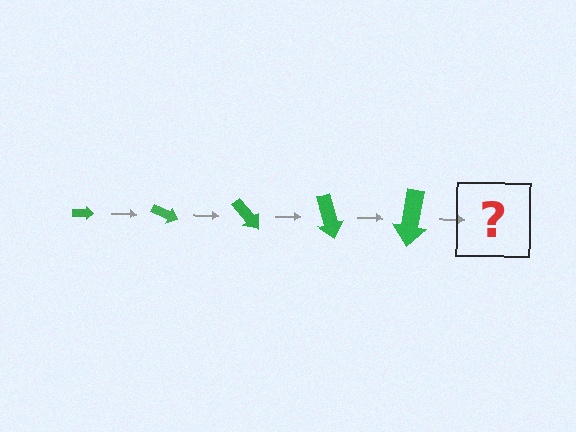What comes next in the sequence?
The next element should be an arrow, larger than the previous one and rotated 125 degrees from the start.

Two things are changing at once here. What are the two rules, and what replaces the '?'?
The two rules are that the arrow grows larger each step and it rotates 25 degrees each step. The '?' should be an arrow, larger than the previous one and rotated 125 degrees from the start.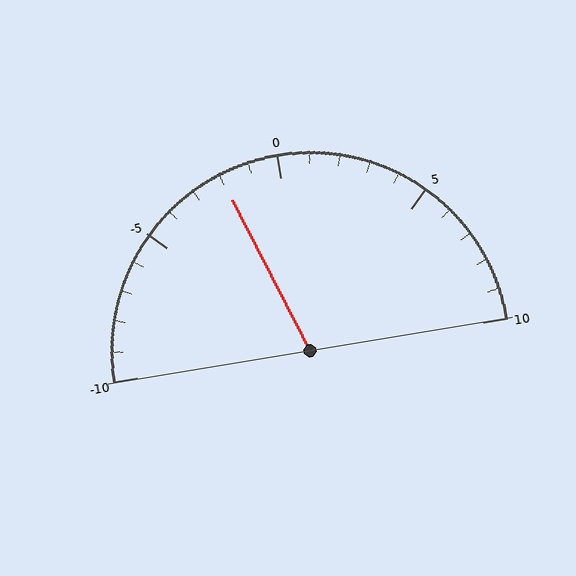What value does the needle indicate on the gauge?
The needle indicates approximately -2.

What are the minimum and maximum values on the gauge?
The gauge ranges from -10 to 10.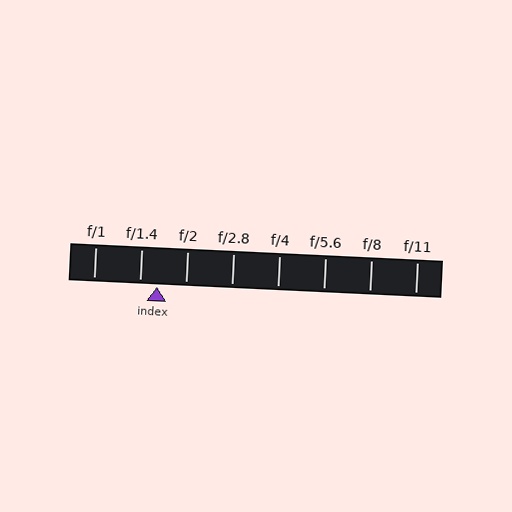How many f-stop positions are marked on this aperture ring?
There are 8 f-stop positions marked.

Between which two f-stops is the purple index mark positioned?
The index mark is between f/1.4 and f/2.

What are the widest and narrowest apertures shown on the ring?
The widest aperture shown is f/1 and the narrowest is f/11.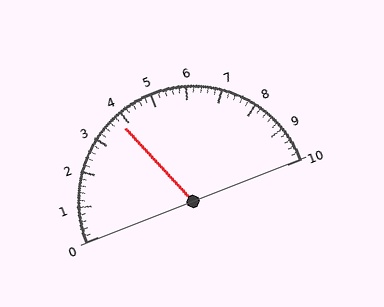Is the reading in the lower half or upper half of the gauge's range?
The reading is in the lower half of the range (0 to 10).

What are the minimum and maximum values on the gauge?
The gauge ranges from 0 to 10.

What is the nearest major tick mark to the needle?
The nearest major tick mark is 4.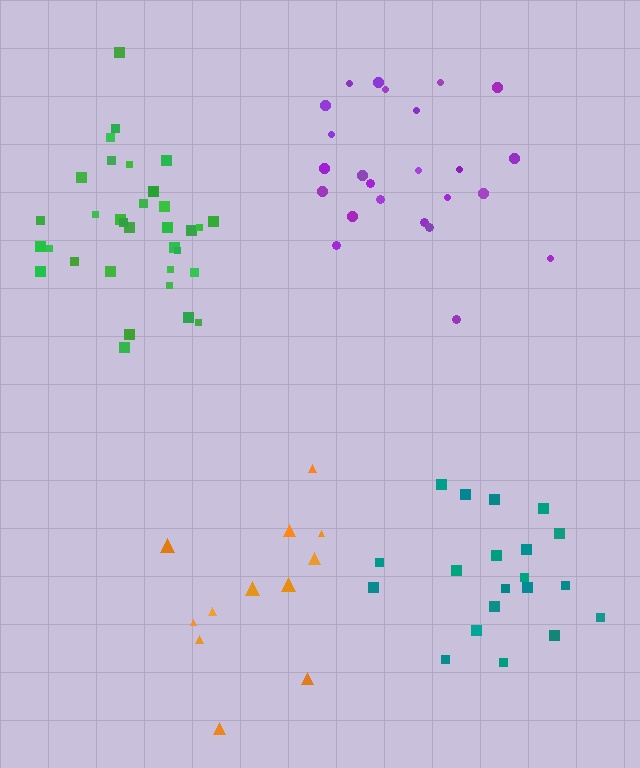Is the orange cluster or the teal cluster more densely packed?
Teal.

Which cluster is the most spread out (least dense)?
Orange.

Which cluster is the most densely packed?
Green.